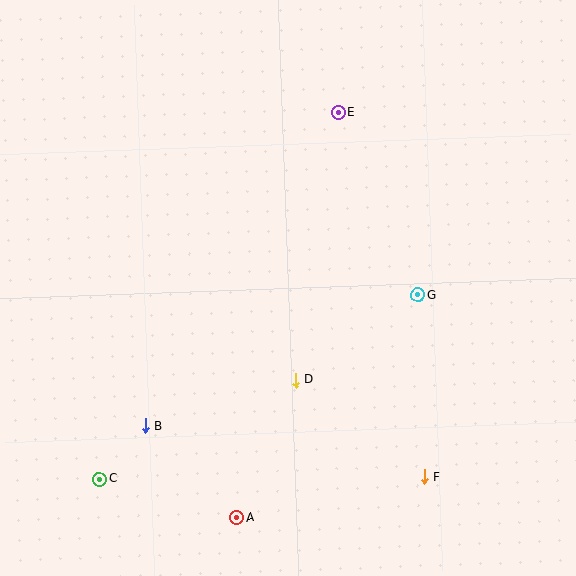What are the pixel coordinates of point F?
Point F is at (424, 477).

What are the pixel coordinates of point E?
Point E is at (338, 112).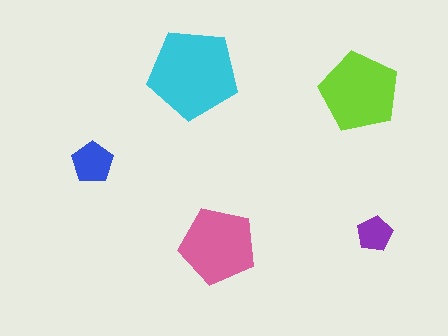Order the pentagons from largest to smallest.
the cyan one, the lime one, the pink one, the blue one, the purple one.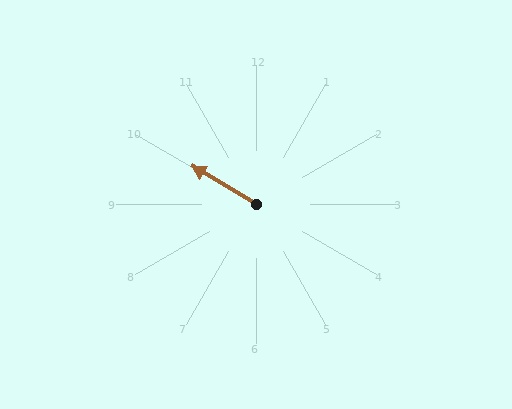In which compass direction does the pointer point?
Northwest.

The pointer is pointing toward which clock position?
Roughly 10 o'clock.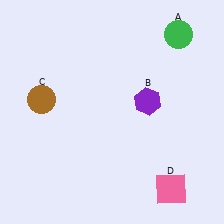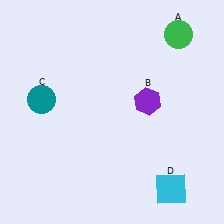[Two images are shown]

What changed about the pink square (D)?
In Image 1, D is pink. In Image 2, it changed to cyan.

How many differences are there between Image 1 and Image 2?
There are 2 differences between the two images.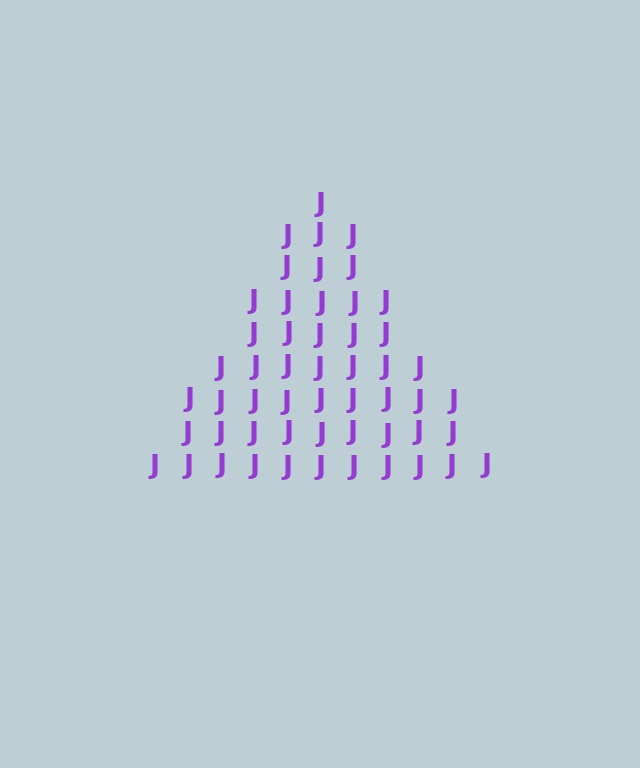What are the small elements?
The small elements are letter J's.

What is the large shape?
The large shape is a triangle.